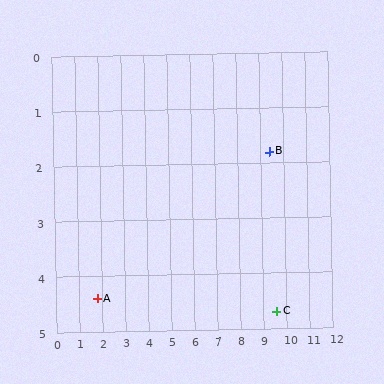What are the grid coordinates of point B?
Point B is at approximately (9.4, 1.8).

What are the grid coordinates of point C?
Point C is at approximately (9.6, 4.7).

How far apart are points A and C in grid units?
Points A and C are about 7.8 grid units apart.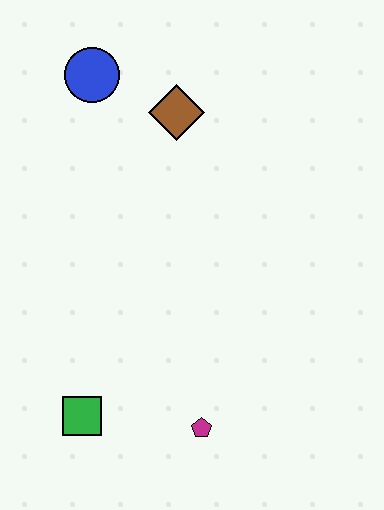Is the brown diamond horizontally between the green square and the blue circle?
No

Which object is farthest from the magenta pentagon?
The blue circle is farthest from the magenta pentagon.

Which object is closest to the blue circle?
The brown diamond is closest to the blue circle.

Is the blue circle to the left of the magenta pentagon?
Yes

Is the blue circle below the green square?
No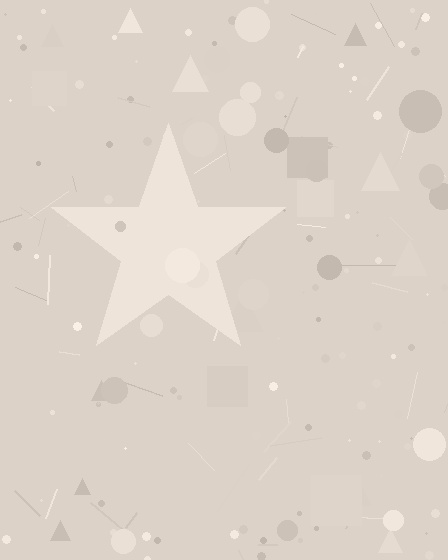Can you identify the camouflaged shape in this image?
The camouflaged shape is a star.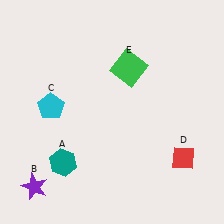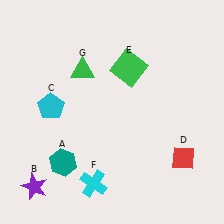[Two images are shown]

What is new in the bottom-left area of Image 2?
A cyan cross (F) was added in the bottom-left area of Image 2.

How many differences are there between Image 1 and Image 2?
There are 2 differences between the two images.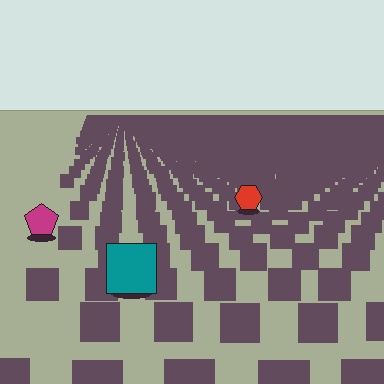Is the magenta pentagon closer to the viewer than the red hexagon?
Yes. The magenta pentagon is closer — you can tell from the texture gradient: the ground texture is coarser near it.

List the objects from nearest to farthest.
From nearest to farthest: the teal square, the magenta pentagon, the red hexagon.